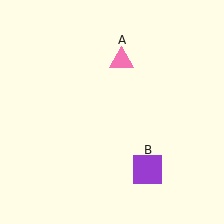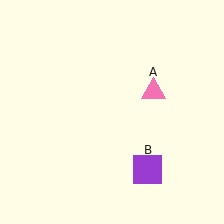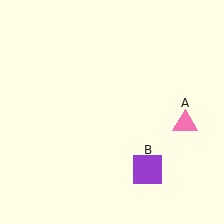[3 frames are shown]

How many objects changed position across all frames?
1 object changed position: pink triangle (object A).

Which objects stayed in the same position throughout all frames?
Purple square (object B) remained stationary.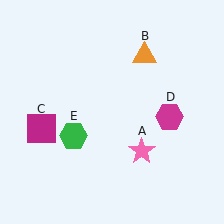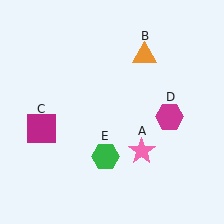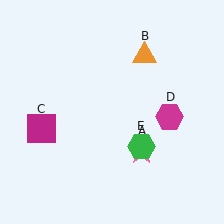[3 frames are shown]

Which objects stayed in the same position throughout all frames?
Pink star (object A) and orange triangle (object B) and magenta square (object C) and magenta hexagon (object D) remained stationary.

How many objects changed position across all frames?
1 object changed position: green hexagon (object E).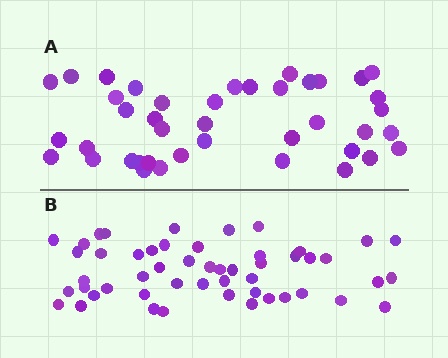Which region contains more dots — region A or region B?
Region B (the bottom region) has more dots.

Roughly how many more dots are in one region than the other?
Region B has roughly 10 or so more dots than region A.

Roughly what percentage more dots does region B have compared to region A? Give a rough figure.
About 25% more.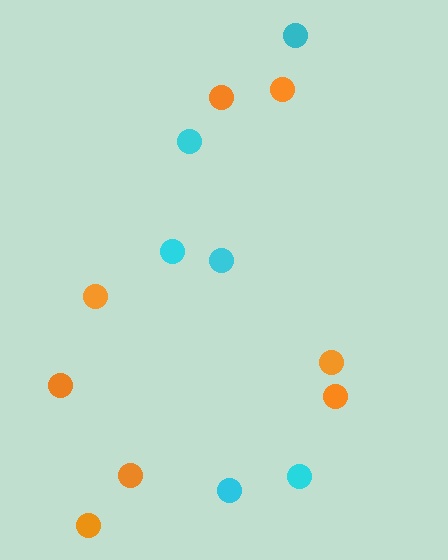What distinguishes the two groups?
There are 2 groups: one group of orange circles (8) and one group of cyan circles (6).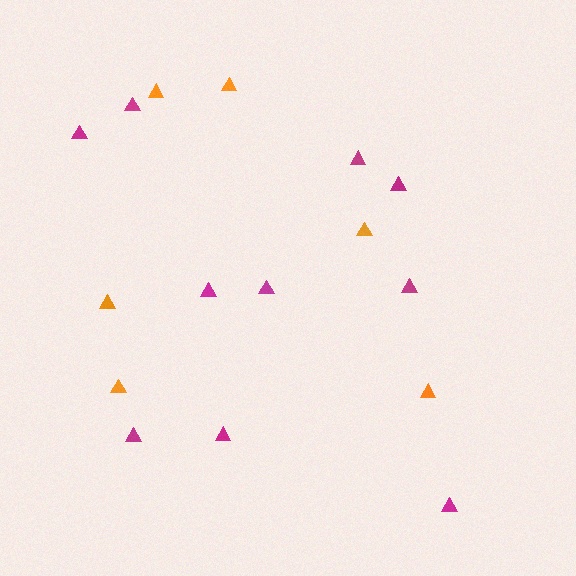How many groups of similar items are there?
There are 2 groups: one group of orange triangles (6) and one group of magenta triangles (10).